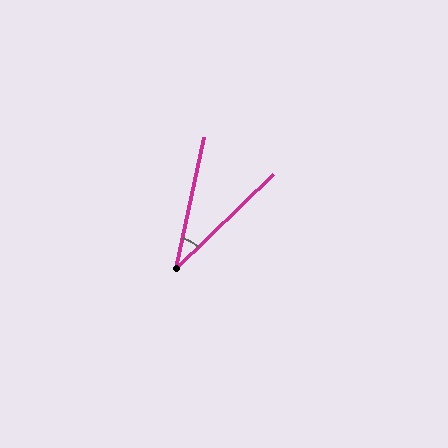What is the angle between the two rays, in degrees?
Approximately 34 degrees.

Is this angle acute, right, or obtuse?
It is acute.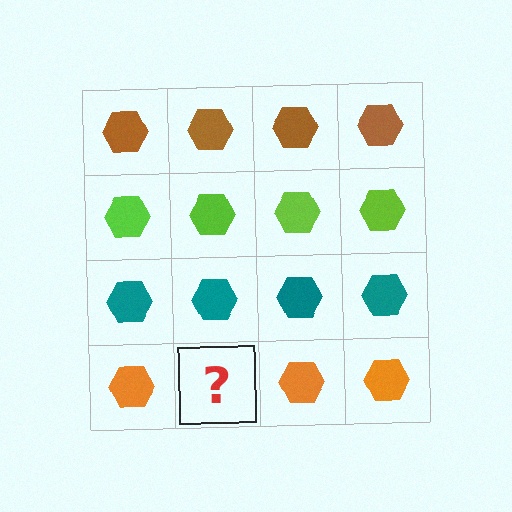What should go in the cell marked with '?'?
The missing cell should contain an orange hexagon.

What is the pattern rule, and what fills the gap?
The rule is that each row has a consistent color. The gap should be filled with an orange hexagon.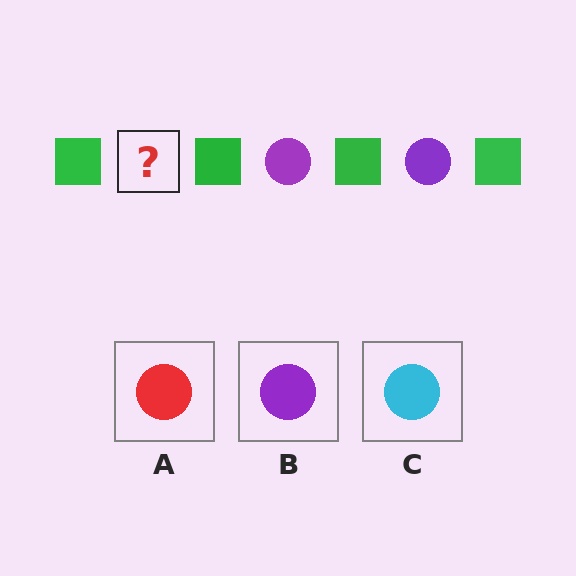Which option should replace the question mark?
Option B.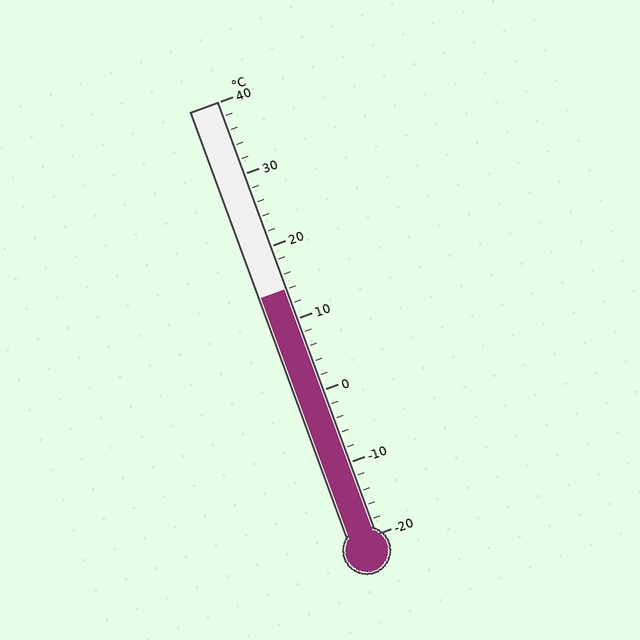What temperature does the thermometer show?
The thermometer shows approximately 14°C.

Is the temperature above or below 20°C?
The temperature is below 20°C.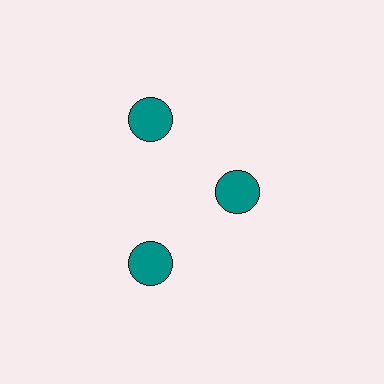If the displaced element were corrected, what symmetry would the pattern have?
It would have 3-fold rotational symmetry — the pattern would map onto itself every 120 degrees.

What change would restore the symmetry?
The symmetry would be restored by moving it outward, back onto the ring so that all 3 circles sit at equal angles and equal distance from the center.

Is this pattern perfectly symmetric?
No. The 3 teal circles are arranged in a ring, but one element near the 3 o'clock position is pulled inward toward the center, breaking the 3-fold rotational symmetry.